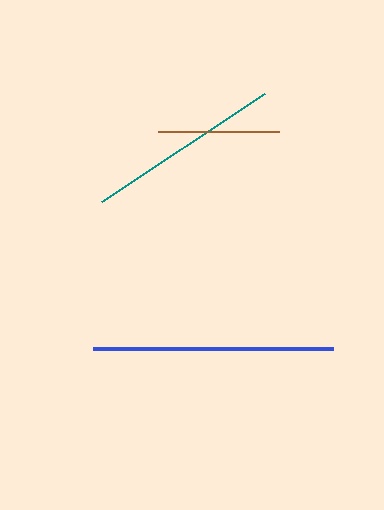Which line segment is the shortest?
The brown line is the shortest at approximately 121 pixels.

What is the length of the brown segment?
The brown segment is approximately 121 pixels long.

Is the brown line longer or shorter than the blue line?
The blue line is longer than the brown line.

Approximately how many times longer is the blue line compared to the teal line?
The blue line is approximately 1.2 times the length of the teal line.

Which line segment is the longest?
The blue line is the longest at approximately 241 pixels.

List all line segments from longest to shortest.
From longest to shortest: blue, teal, brown.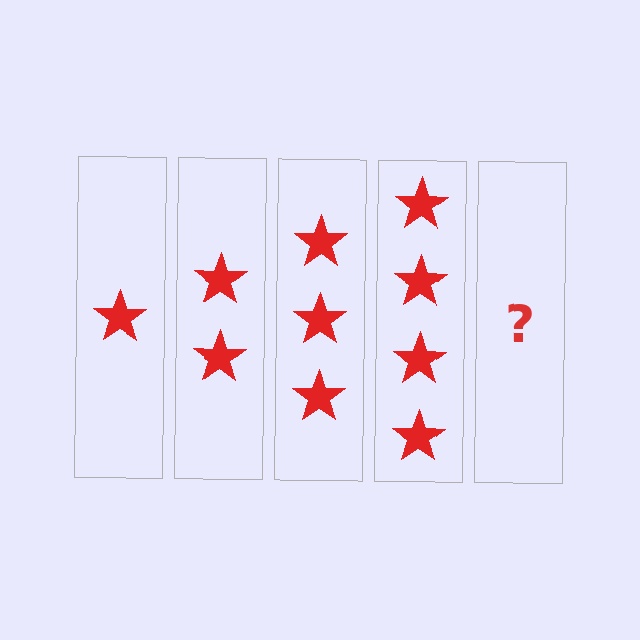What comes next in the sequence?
The next element should be 5 stars.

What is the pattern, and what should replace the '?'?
The pattern is that each step adds one more star. The '?' should be 5 stars.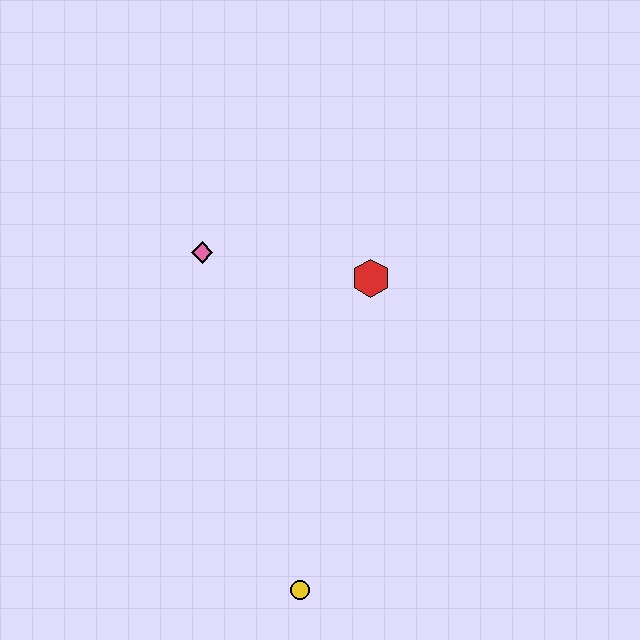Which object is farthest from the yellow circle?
The pink diamond is farthest from the yellow circle.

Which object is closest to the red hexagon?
The pink diamond is closest to the red hexagon.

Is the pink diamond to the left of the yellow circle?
Yes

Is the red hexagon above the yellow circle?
Yes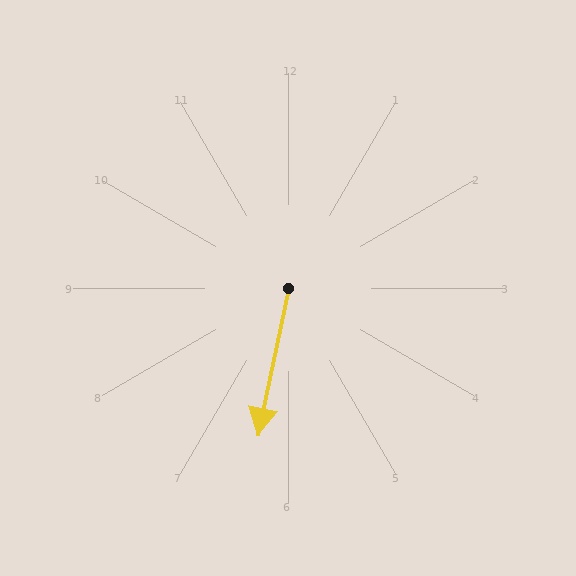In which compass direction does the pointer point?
South.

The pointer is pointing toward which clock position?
Roughly 6 o'clock.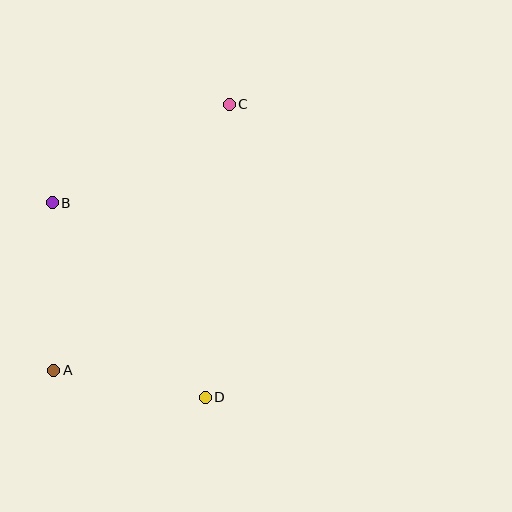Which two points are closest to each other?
Points A and D are closest to each other.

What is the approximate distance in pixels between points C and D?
The distance between C and D is approximately 294 pixels.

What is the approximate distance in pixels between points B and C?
The distance between B and C is approximately 203 pixels.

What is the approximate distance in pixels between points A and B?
The distance between A and B is approximately 167 pixels.